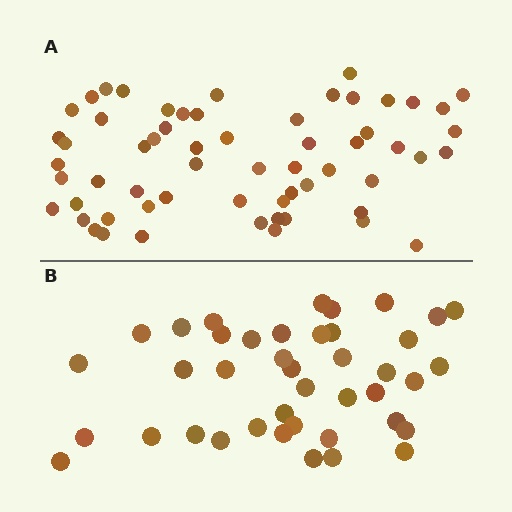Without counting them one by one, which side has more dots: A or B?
Region A (the top region) has more dots.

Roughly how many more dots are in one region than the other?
Region A has approximately 20 more dots than region B.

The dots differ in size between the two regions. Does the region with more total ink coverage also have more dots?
No. Region B has more total ink coverage because its dots are larger, but region A actually contains more individual dots. Total area can be misleading — the number of items is what matters here.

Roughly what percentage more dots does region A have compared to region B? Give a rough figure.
About 45% more.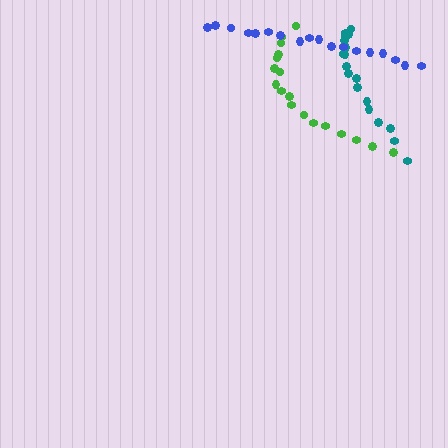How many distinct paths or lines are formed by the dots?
There are 3 distinct paths.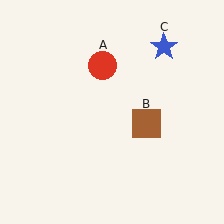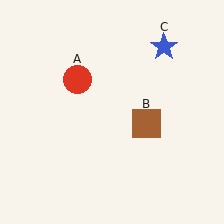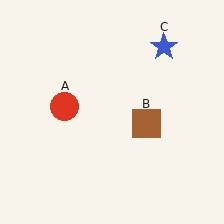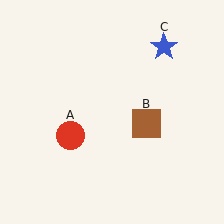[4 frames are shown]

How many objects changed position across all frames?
1 object changed position: red circle (object A).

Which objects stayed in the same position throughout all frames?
Brown square (object B) and blue star (object C) remained stationary.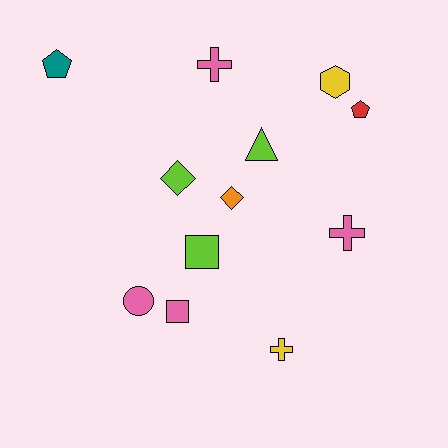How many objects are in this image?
There are 12 objects.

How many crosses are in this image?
There are 3 crosses.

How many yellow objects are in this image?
There are 2 yellow objects.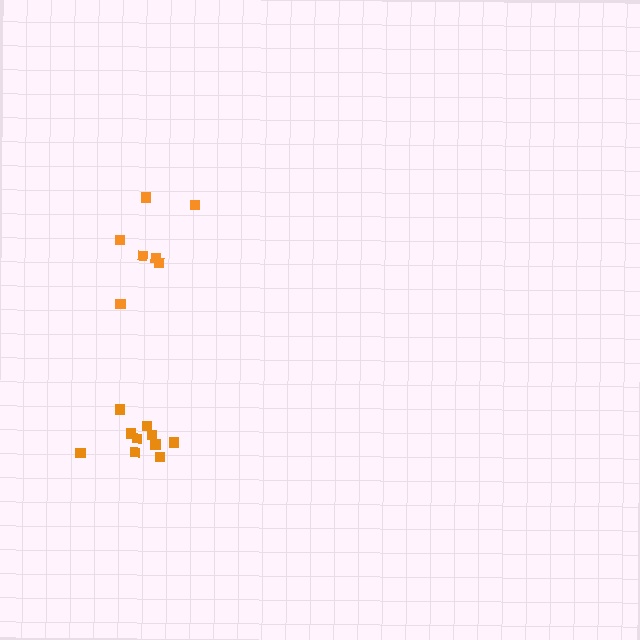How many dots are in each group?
Group 1: 10 dots, Group 2: 7 dots (17 total).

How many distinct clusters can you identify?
There are 2 distinct clusters.